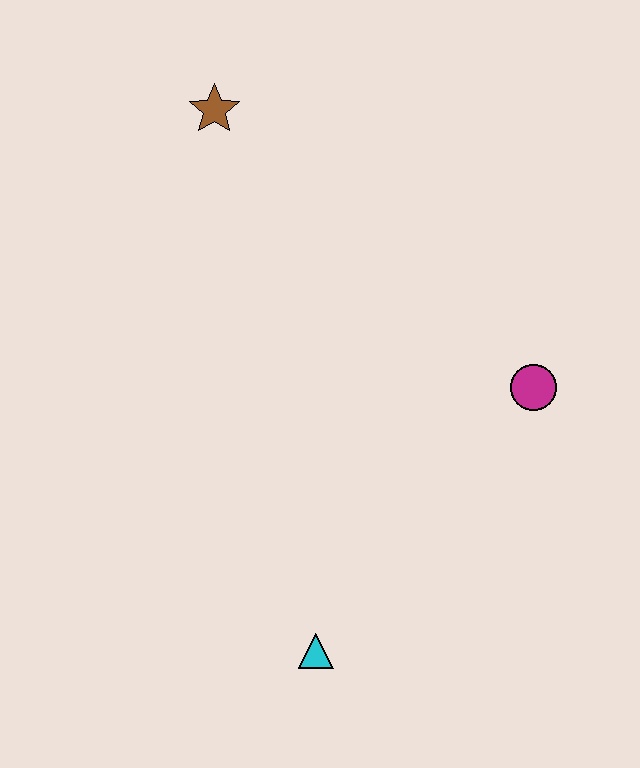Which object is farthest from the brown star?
The cyan triangle is farthest from the brown star.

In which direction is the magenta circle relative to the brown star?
The magenta circle is to the right of the brown star.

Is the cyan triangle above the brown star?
No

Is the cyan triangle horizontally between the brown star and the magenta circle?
Yes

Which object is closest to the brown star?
The magenta circle is closest to the brown star.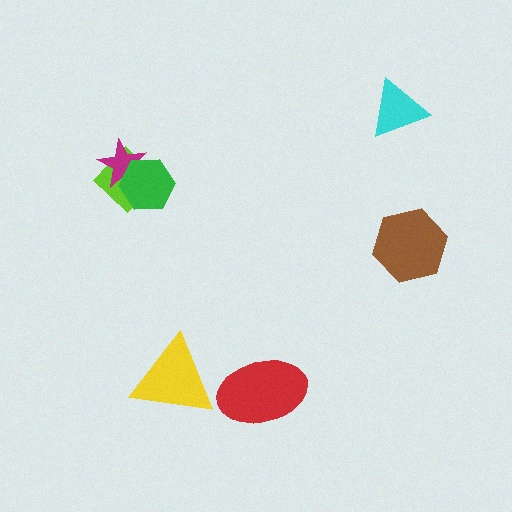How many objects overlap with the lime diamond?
2 objects overlap with the lime diamond.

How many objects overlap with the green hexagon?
2 objects overlap with the green hexagon.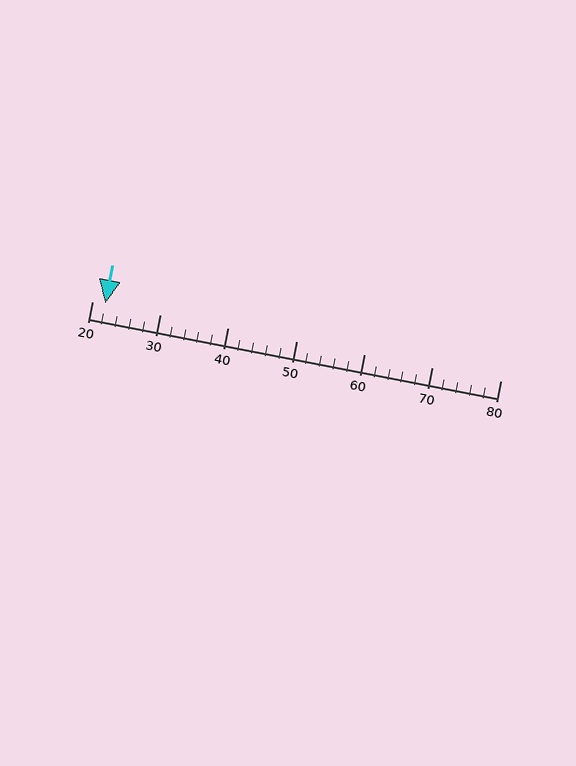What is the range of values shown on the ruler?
The ruler shows values from 20 to 80.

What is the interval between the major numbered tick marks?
The major tick marks are spaced 10 units apart.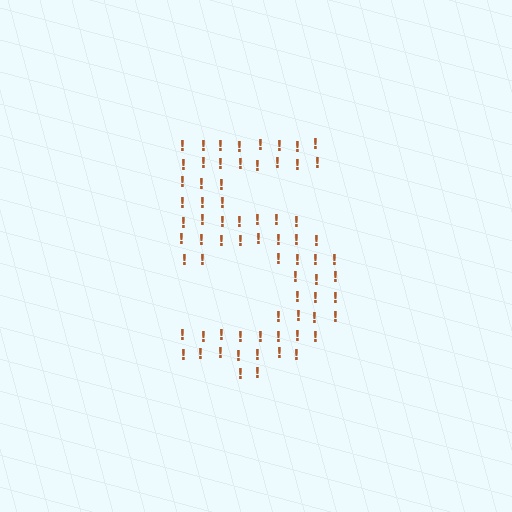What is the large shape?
The large shape is the digit 5.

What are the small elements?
The small elements are exclamation marks.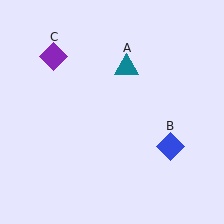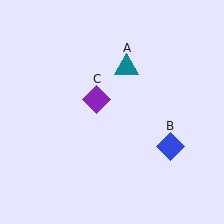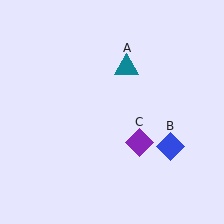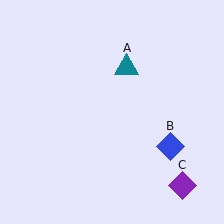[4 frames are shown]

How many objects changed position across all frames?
1 object changed position: purple diamond (object C).